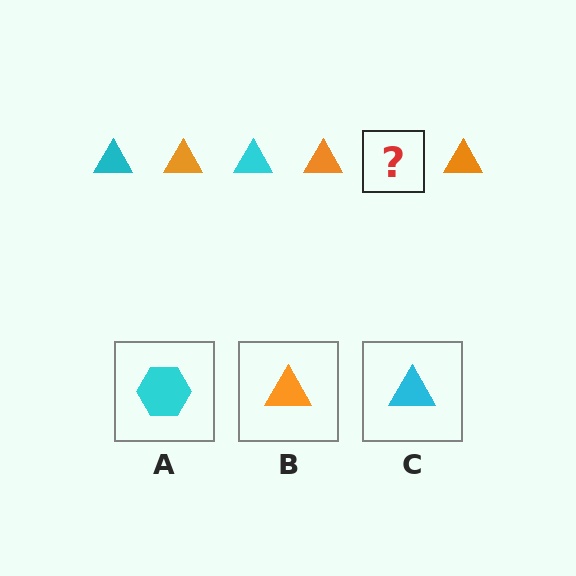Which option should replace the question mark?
Option C.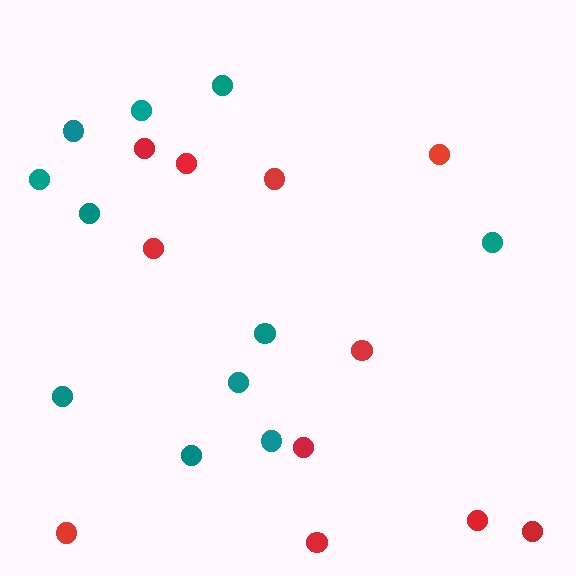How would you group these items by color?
There are 2 groups: one group of red circles (11) and one group of teal circles (11).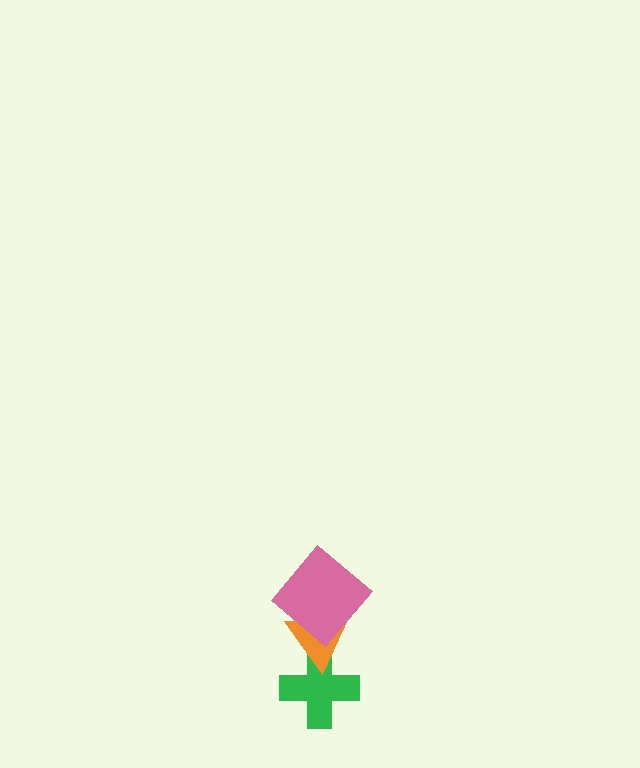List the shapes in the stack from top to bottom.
From top to bottom: the pink diamond, the orange triangle, the green cross.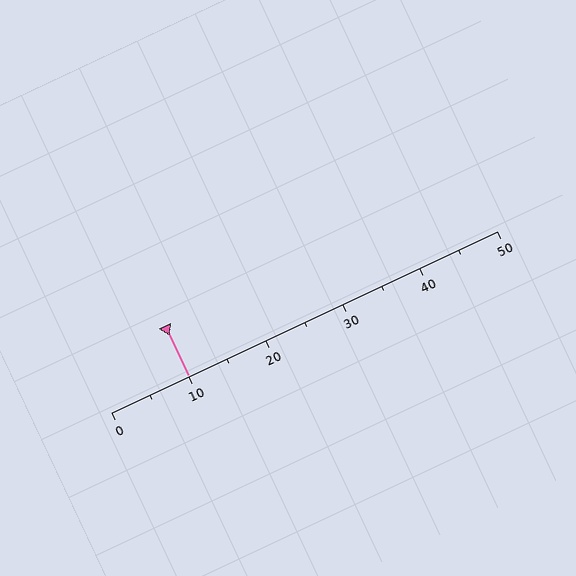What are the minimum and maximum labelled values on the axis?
The axis runs from 0 to 50.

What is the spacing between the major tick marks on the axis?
The major ticks are spaced 10 apart.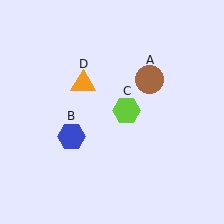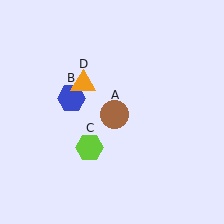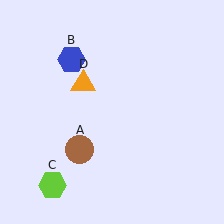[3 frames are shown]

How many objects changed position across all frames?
3 objects changed position: brown circle (object A), blue hexagon (object B), lime hexagon (object C).